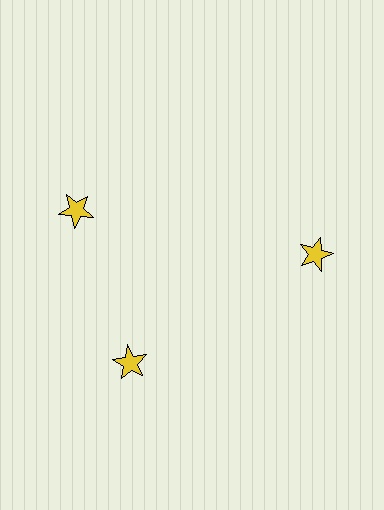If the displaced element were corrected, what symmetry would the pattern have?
It would have 3-fold rotational symmetry — the pattern would map onto itself every 120 degrees.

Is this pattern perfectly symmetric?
No. The 3 yellow stars are arranged in a ring, but one element near the 11 o'clock position is rotated out of alignment along the ring, breaking the 3-fold rotational symmetry.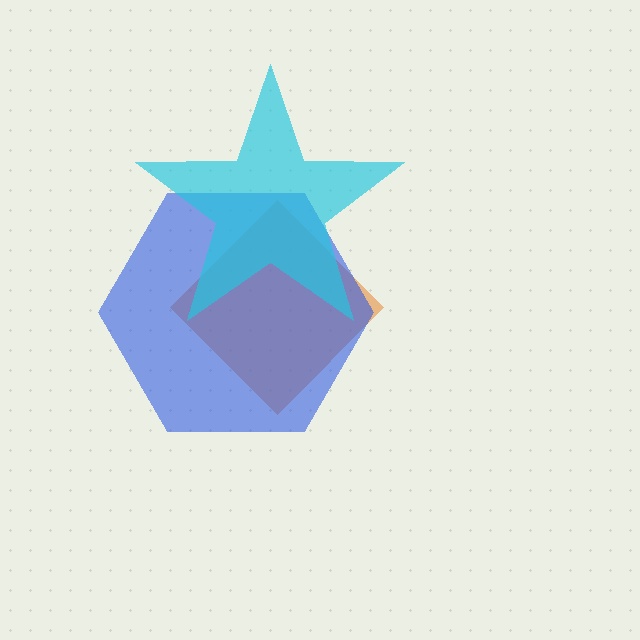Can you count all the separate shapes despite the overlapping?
Yes, there are 3 separate shapes.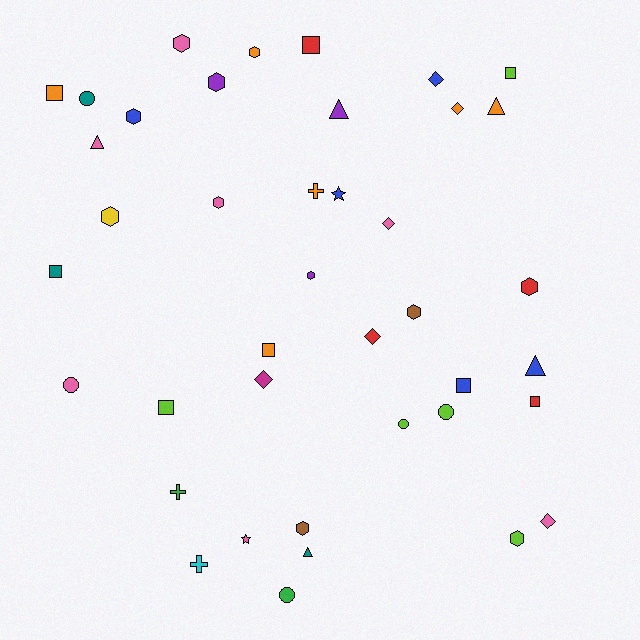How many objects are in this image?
There are 40 objects.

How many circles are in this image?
There are 5 circles.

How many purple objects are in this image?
There are 3 purple objects.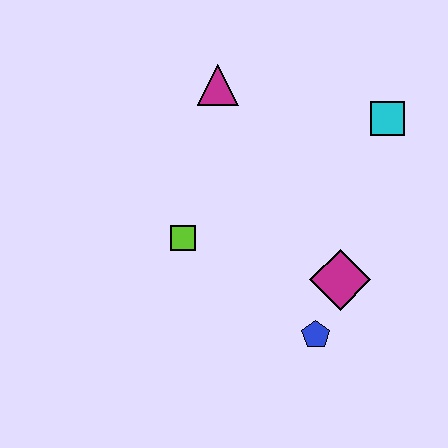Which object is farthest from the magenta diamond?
The magenta triangle is farthest from the magenta diamond.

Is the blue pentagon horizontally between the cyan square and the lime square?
Yes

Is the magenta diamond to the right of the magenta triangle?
Yes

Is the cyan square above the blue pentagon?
Yes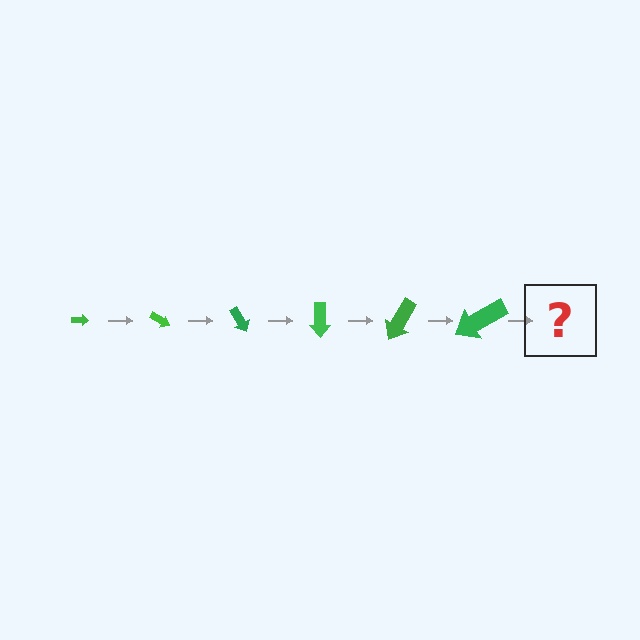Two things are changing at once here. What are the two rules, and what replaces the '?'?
The two rules are that the arrow grows larger each step and it rotates 30 degrees each step. The '?' should be an arrow, larger than the previous one and rotated 180 degrees from the start.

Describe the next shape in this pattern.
It should be an arrow, larger than the previous one and rotated 180 degrees from the start.